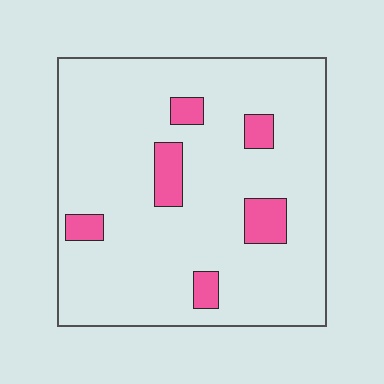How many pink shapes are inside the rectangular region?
6.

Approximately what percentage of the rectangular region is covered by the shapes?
Approximately 10%.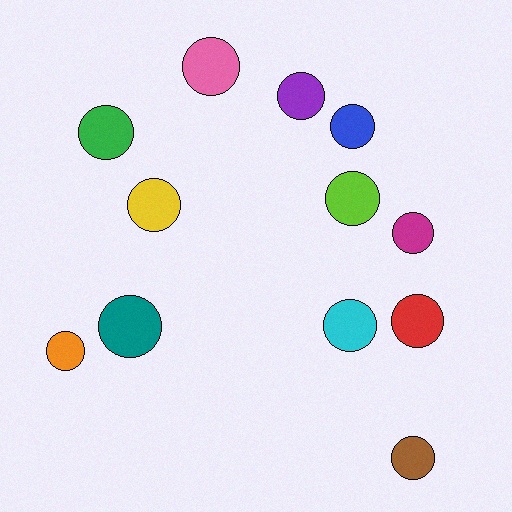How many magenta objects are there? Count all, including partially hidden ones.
There is 1 magenta object.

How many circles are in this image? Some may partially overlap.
There are 12 circles.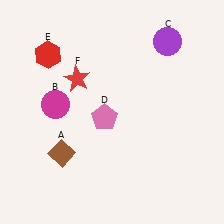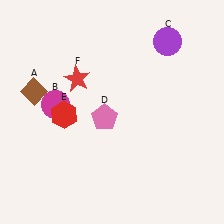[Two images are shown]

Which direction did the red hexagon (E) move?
The red hexagon (E) moved down.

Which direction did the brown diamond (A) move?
The brown diamond (A) moved up.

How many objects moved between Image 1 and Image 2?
2 objects moved between the two images.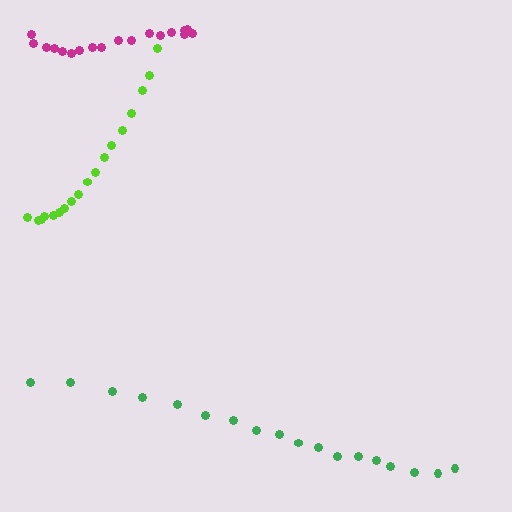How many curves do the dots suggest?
There are 3 distinct paths.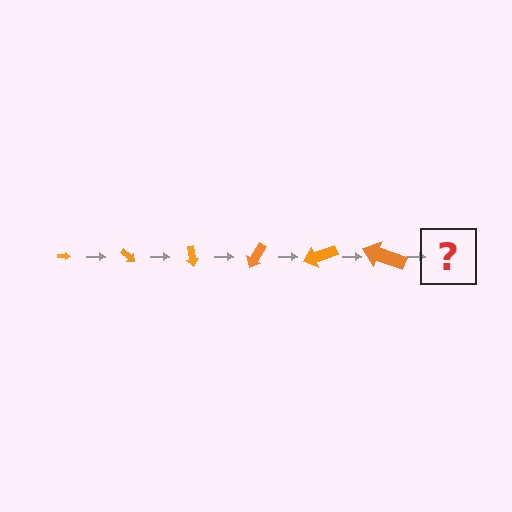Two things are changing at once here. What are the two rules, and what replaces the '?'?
The two rules are that the arrow grows larger each step and it rotates 40 degrees each step. The '?' should be an arrow, larger than the previous one and rotated 240 degrees from the start.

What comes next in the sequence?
The next element should be an arrow, larger than the previous one and rotated 240 degrees from the start.